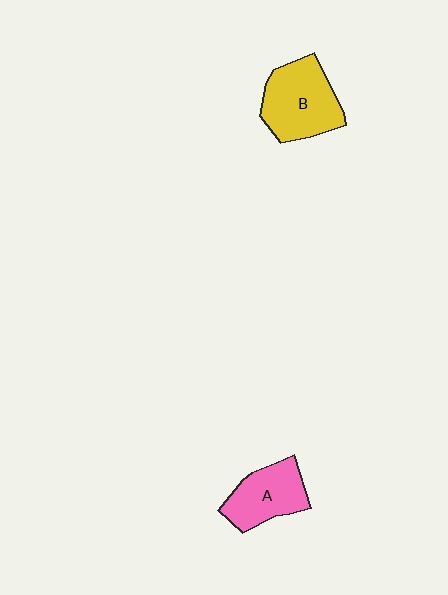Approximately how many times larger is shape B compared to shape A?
Approximately 1.3 times.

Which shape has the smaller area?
Shape A (pink).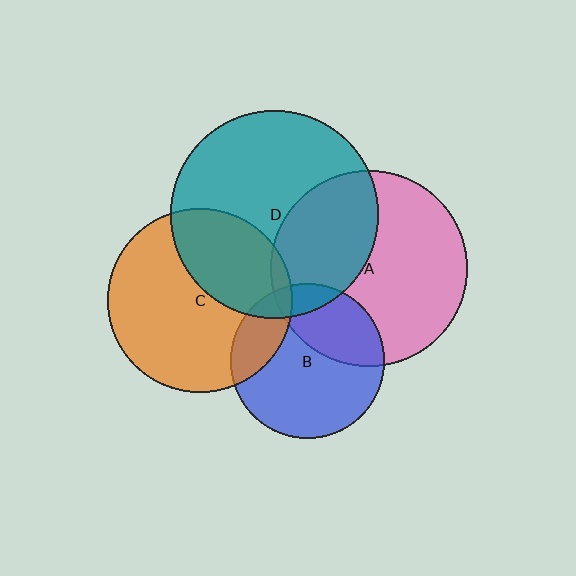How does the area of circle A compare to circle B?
Approximately 1.6 times.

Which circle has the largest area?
Circle D (teal).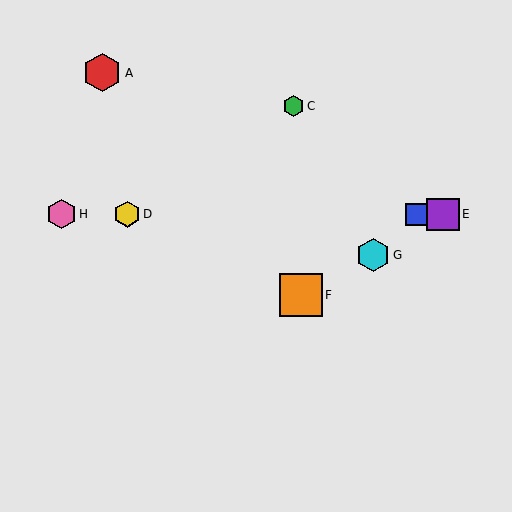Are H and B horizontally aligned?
Yes, both are at y≈214.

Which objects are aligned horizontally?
Objects B, D, E, H are aligned horizontally.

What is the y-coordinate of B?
Object B is at y≈214.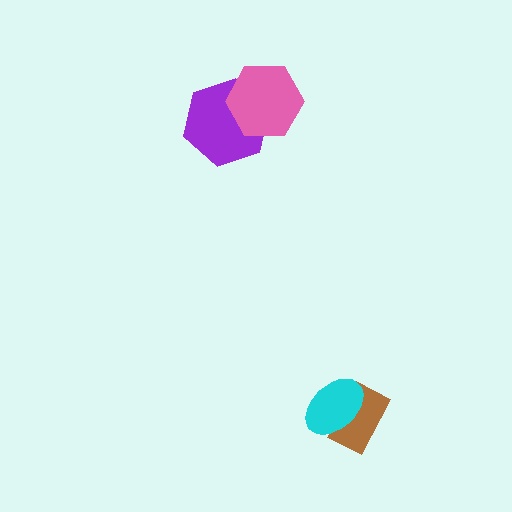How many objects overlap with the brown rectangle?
1 object overlaps with the brown rectangle.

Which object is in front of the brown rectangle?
The cyan ellipse is in front of the brown rectangle.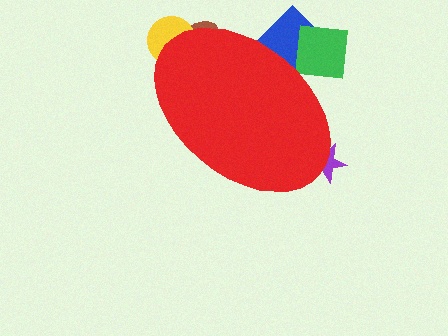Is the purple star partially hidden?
Yes, the purple star is partially hidden behind the red ellipse.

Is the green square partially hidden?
Yes, the green square is partially hidden behind the red ellipse.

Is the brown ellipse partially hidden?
Yes, the brown ellipse is partially hidden behind the red ellipse.